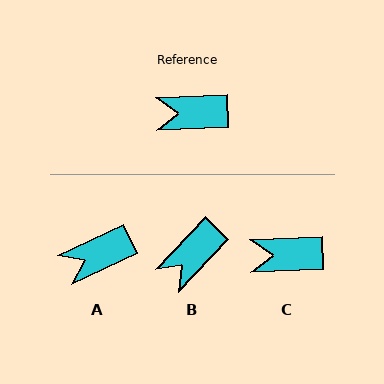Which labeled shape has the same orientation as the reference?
C.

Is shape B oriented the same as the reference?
No, it is off by about 44 degrees.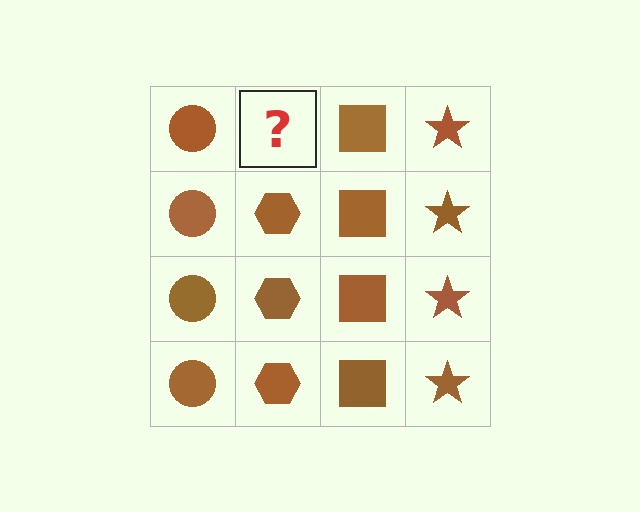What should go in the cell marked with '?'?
The missing cell should contain a brown hexagon.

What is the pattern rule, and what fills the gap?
The rule is that each column has a consistent shape. The gap should be filled with a brown hexagon.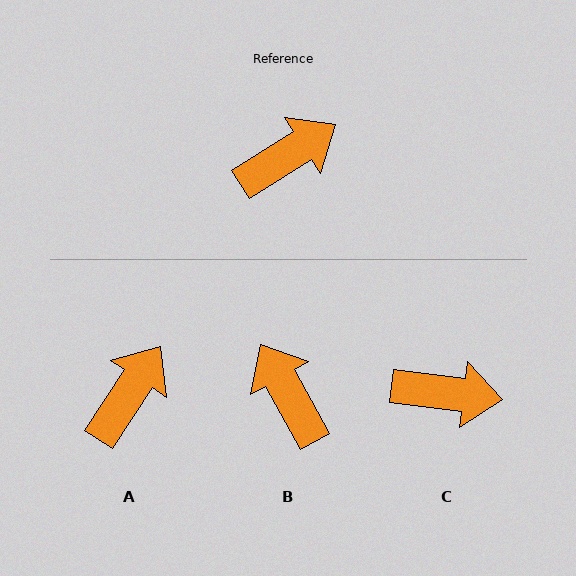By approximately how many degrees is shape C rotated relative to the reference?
Approximately 39 degrees clockwise.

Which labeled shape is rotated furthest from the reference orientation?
B, about 87 degrees away.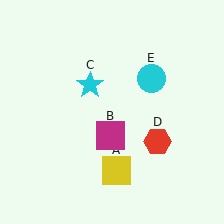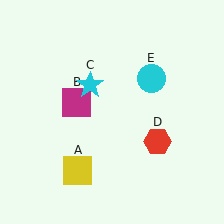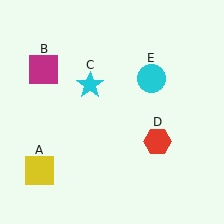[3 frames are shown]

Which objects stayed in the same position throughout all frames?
Cyan star (object C) and red hexagon (object D) and cyan circle (object E) remained stationary.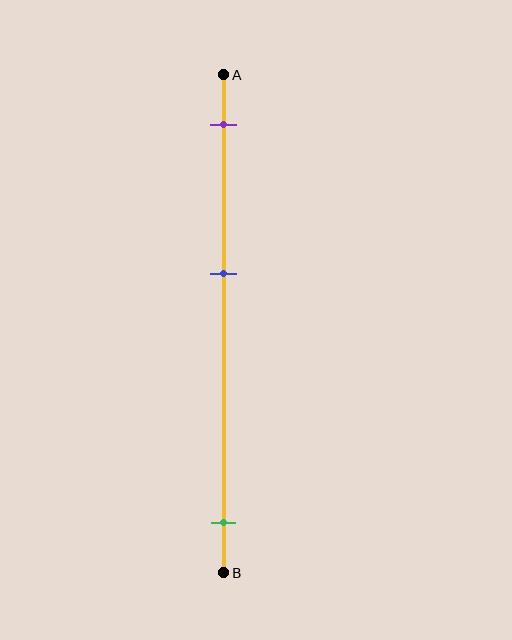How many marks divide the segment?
There are 3 marks dividing the segment.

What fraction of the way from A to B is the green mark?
The green mark is approximately 90% (0.9) of the way from A to B.